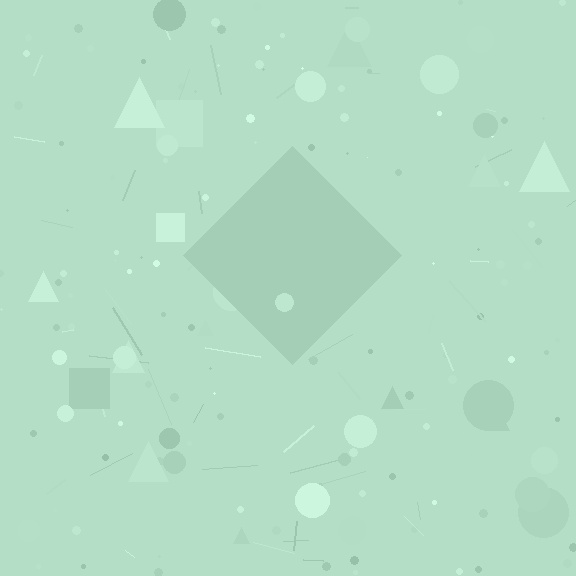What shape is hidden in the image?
A diamond is hidden in the image.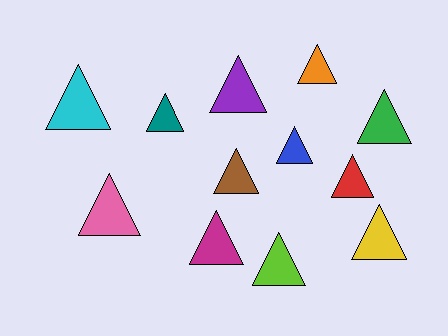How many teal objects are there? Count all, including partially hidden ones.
There is 1 teal object.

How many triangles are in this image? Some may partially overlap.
There are 12 triangles.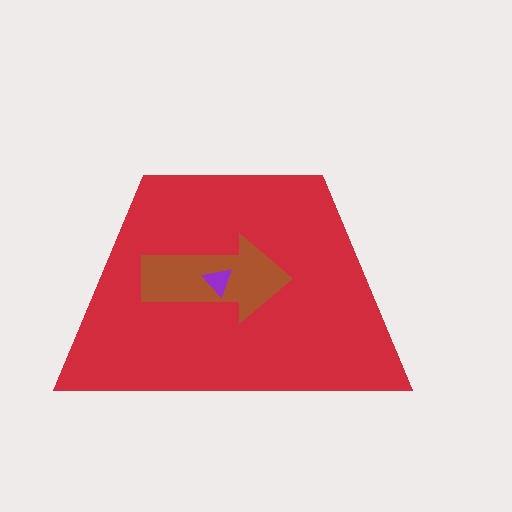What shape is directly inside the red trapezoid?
The brown arrow.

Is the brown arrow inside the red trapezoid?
Yes.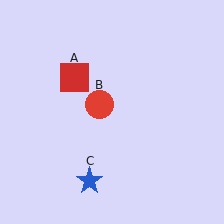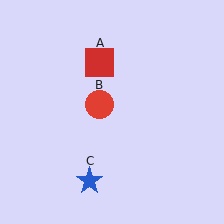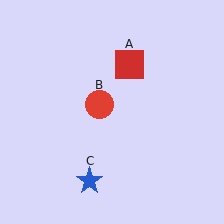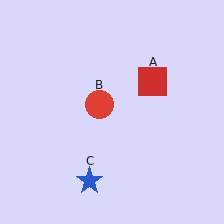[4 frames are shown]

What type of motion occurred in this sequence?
The red square (object A) rotated clockwise around the center of the scene.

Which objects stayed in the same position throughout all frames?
Red circle (object B) and blue star (object C) remained stationary.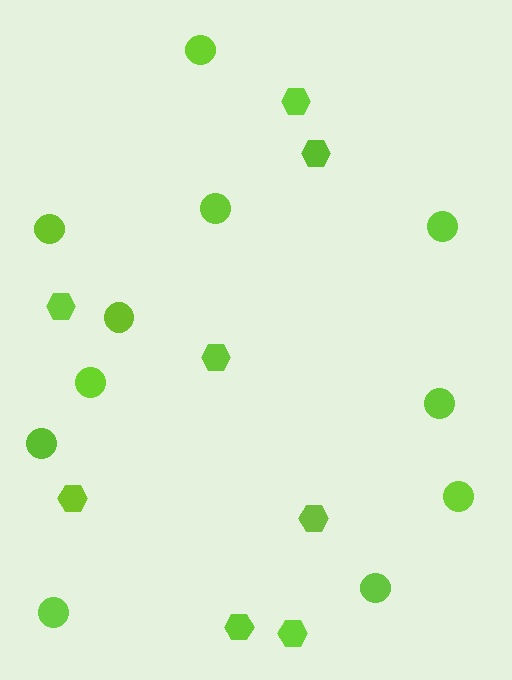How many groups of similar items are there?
There are 2 groups: one group of hexagons (8) and one group of circles (11).